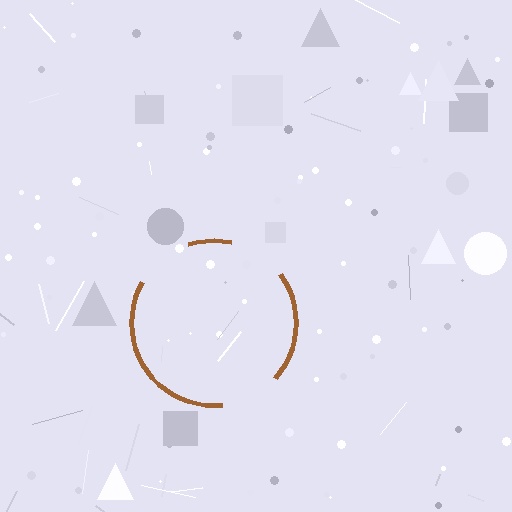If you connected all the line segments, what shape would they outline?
They would outline a circle.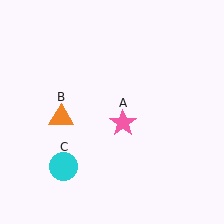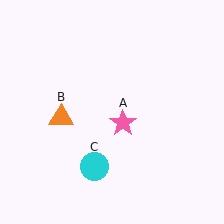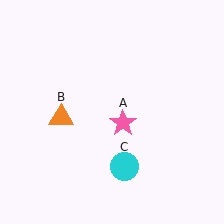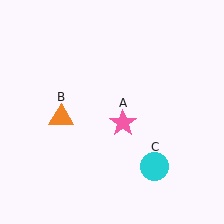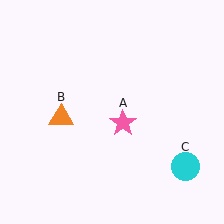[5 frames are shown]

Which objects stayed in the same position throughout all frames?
Pink star (object A) and orange triangle (object B) remained stationary.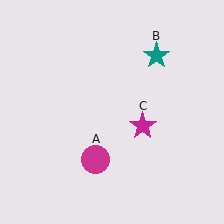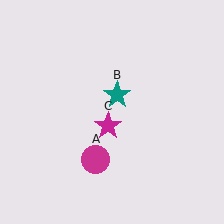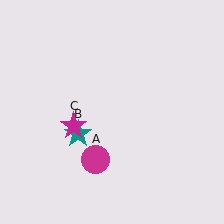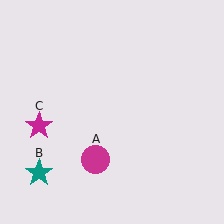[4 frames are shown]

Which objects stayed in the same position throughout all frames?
Magenta circle (object A) remained stationary.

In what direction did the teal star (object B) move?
The teal star (object B) moved down and to the left.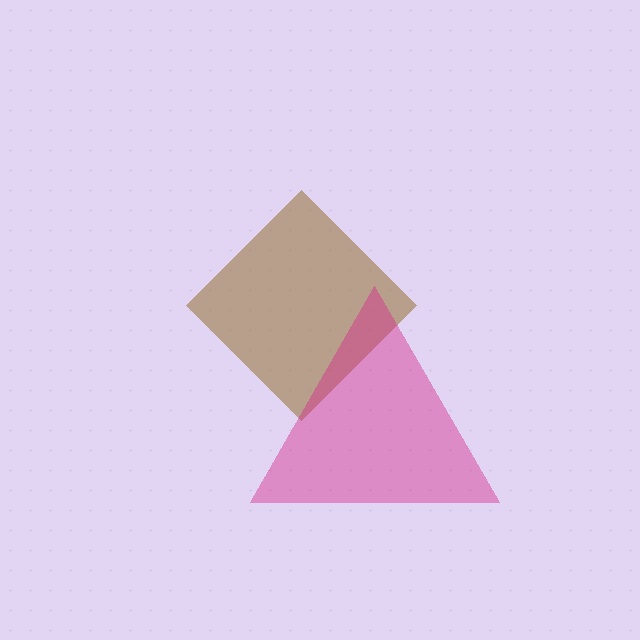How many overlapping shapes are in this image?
There are 2 overlapping shapes in the image.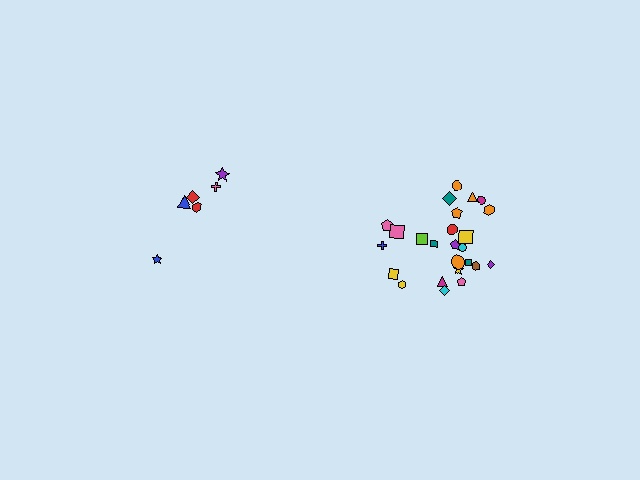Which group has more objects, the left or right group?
The right group.